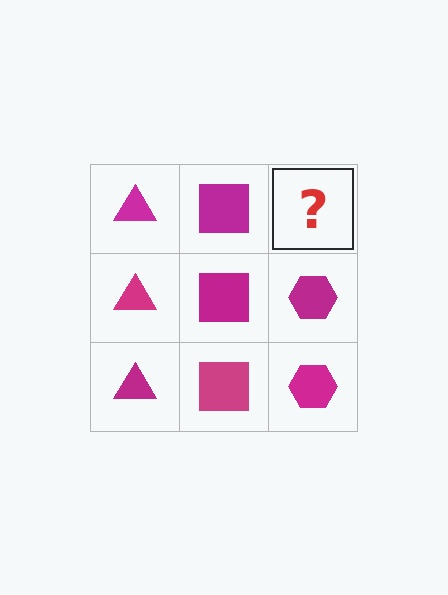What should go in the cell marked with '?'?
The missing cell should contain a magenta hexagon.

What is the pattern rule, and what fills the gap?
The rule is that each column has a consistent shape. The gap should be filled with a magenta hexagon.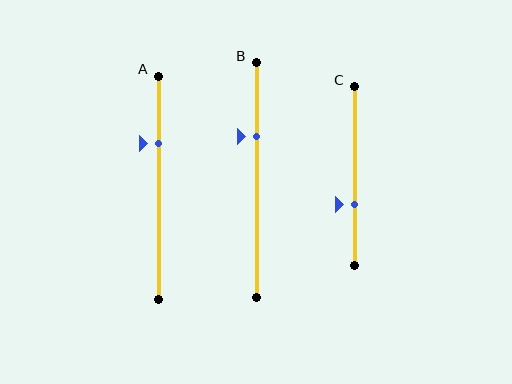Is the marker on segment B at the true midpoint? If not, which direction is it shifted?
No, the marker on segment B is shifted upward by about 19% of the segment length.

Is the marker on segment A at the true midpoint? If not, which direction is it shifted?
No, the marker on segment A is shifted upward by about 20% of the segment length.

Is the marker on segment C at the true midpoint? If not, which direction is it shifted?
No, the marker on segment C is shifted downward by about 16% of the segment length.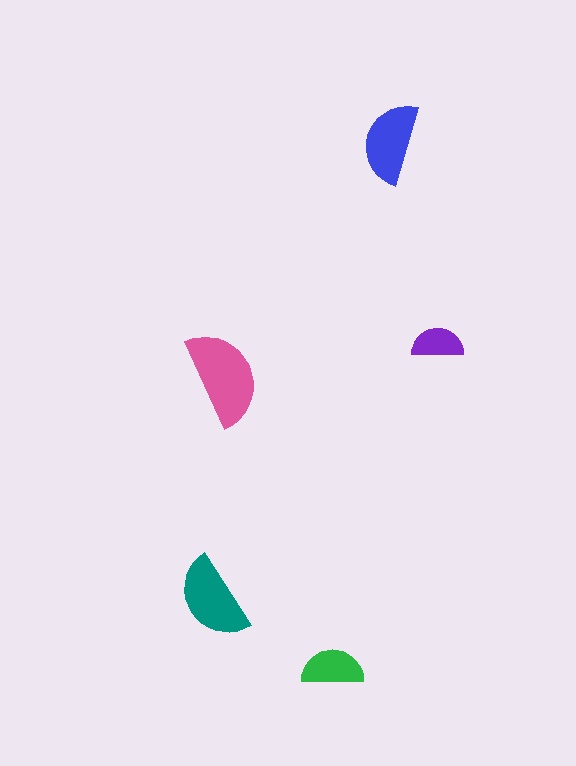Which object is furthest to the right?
The purple semicircle is rightmost.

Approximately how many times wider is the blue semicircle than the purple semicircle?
About 1.5 times wider.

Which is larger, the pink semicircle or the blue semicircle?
The pink one.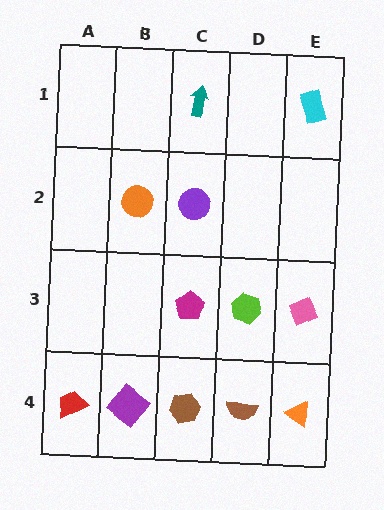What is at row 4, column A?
A red trapezoid.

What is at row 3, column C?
A magenta pentagon.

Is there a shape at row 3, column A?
No, that cell is empty.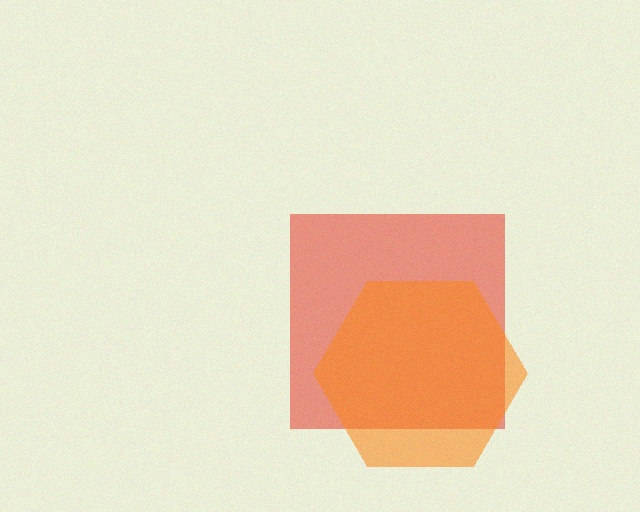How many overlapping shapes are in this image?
There are 2 overlapping shapes in the image.